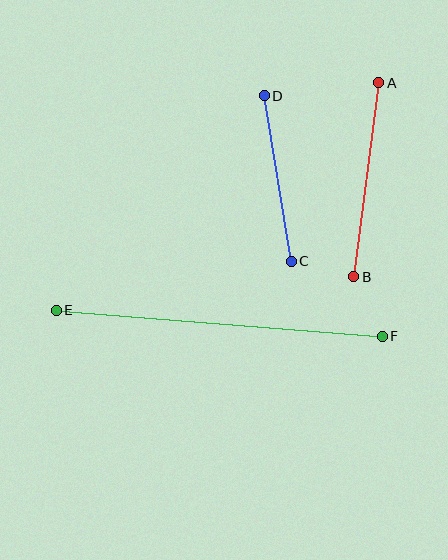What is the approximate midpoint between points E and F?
The midpoint is at approximately (219, 323) pixels.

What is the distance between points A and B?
The distance is approximately 196 pixels.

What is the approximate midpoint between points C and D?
The midpoint is at approximately (278, 179) pixels.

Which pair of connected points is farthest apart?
Points E and F are farthest apart.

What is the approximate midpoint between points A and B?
The midpoint is at approximately (366, 180) pixels.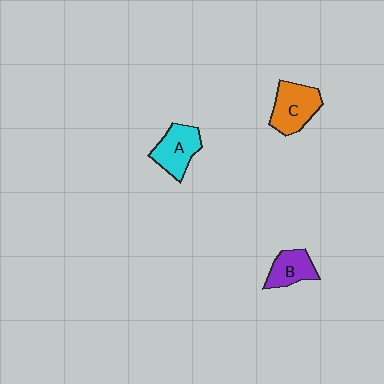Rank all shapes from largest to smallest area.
From largest to smallest: C (orange), A (cyan), B (purple).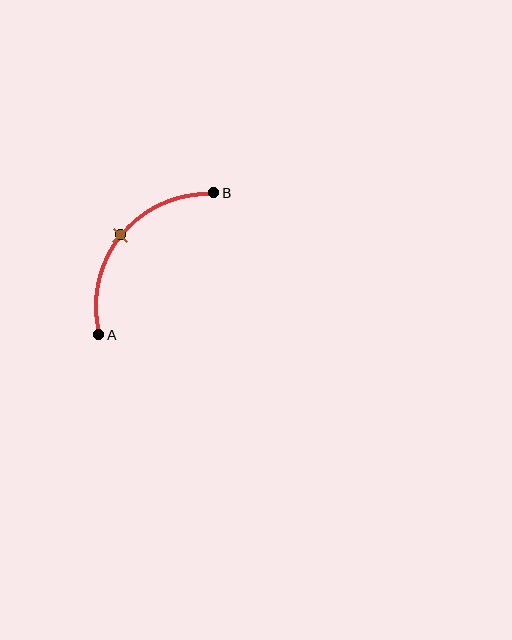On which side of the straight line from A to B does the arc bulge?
The arc bulges above and to the left of the straight line connecting A and B.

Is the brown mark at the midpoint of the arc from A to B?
Yes. The brown mark lies on the arc at equal arc-length from both A and B — it is the arc midpoint.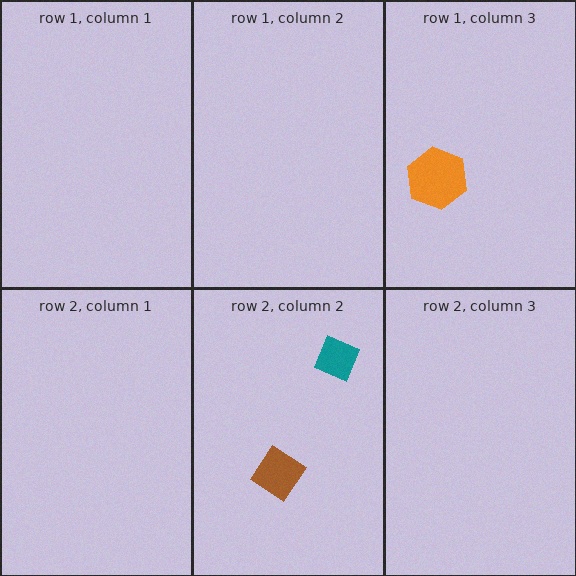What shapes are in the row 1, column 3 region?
The orange hexagon.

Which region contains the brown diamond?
The row 2, column 2 region.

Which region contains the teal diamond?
The row 2, column 2 region.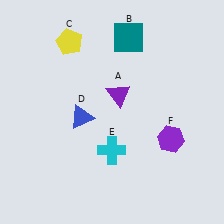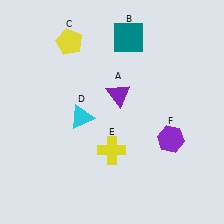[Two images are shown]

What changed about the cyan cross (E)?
In Image 1, E is cyan. In Image 2, it changed to yellow.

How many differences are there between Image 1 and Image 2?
There are 2 differences between the two images.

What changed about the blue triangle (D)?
In Image 1, D is blue. In Image 2, it changed to cyan.